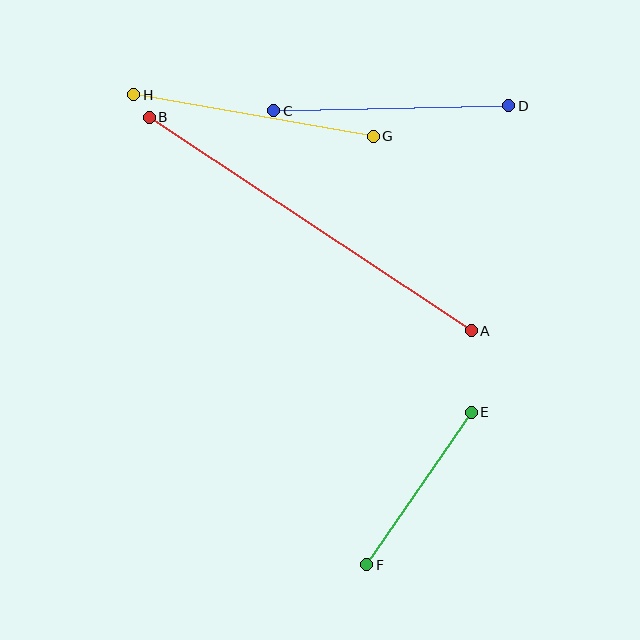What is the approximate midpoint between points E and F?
The midpoint is at approximately (419, 489) pixels.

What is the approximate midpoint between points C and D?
The midpoint is at approximately (391, 108) pixels.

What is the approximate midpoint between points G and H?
The midpoint is at approximately (254, 116) pixels.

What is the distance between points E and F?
The distance is approximately 185 pixels.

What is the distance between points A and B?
The distance is approximately 386 pixels.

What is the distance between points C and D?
The distance is approximately 235 pixels.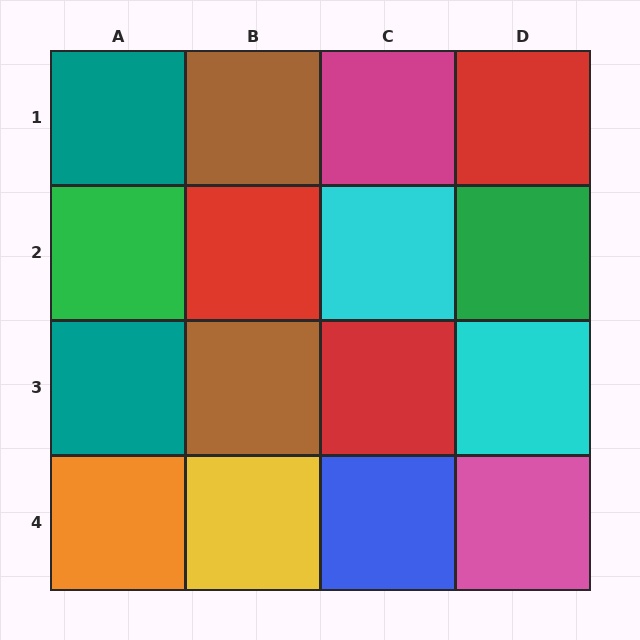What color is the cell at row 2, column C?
Cyan.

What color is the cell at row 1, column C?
Magenta.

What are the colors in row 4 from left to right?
Orange, yellow, blue, pink.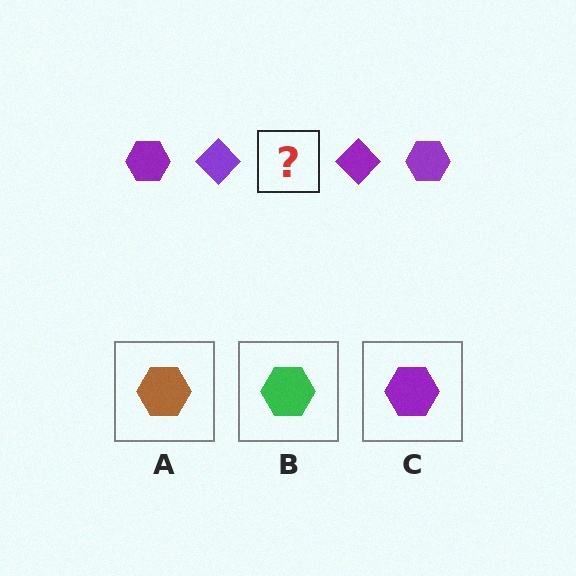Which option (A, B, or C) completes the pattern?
C.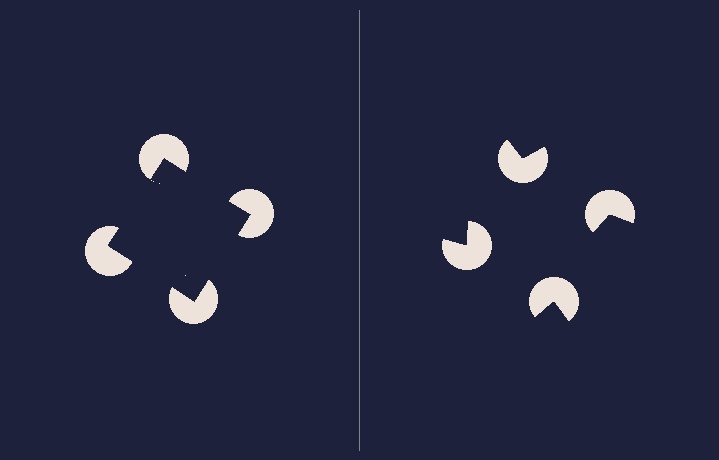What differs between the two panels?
The pac-man discs are positioned identically on both sides; only the wedge orientations differ. On the left they align to a square; on the right they are misaligned.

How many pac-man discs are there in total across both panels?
8 — 4 on each side.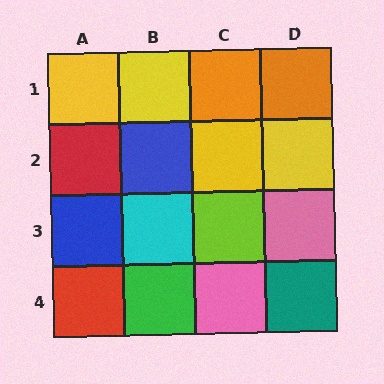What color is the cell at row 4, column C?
Pink.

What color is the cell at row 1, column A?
Yellow.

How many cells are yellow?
4 cells are yellow.